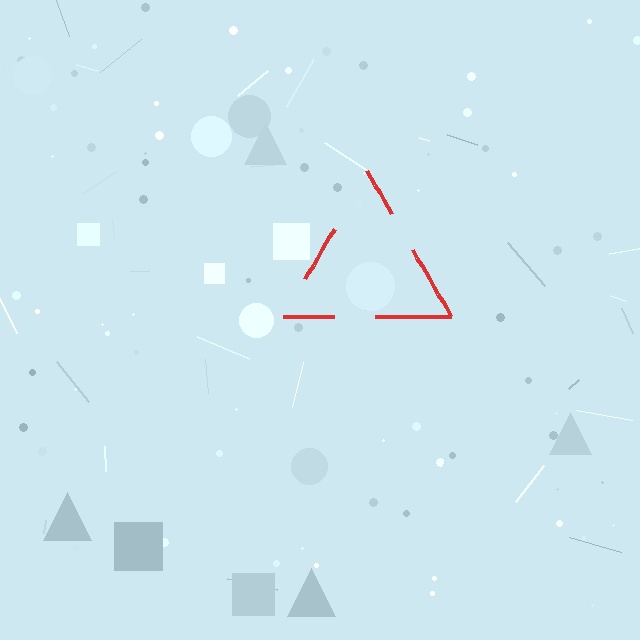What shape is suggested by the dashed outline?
The dashed outline suggests a triangle.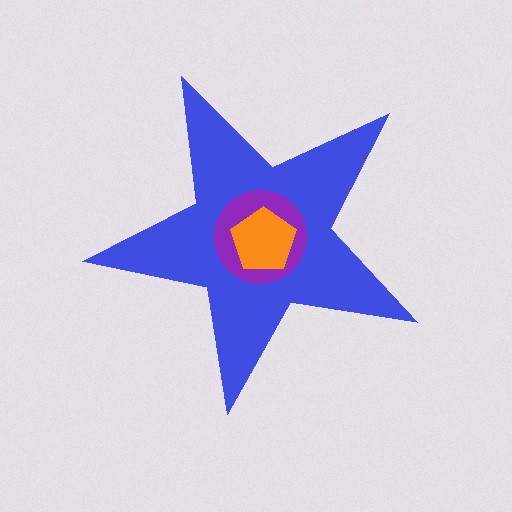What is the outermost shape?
The blue star.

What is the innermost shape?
The orange pentagon.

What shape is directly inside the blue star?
The purple circle.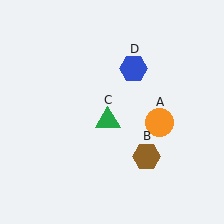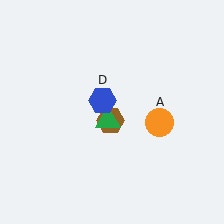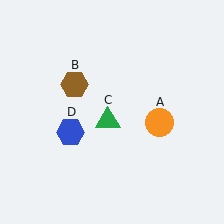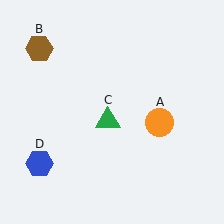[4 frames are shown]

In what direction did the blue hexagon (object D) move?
The blue hexagon (object D) moved down and to the left.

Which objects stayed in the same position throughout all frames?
Orange circle (object A) and green triangle (object C) remained stationary.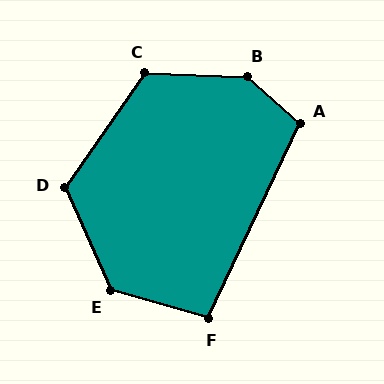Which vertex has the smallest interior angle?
F, at approximately 99 degrees.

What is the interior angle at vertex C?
Approximately 123 degrees (obtuse).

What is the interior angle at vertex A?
Approximately 107 degrees (obtuse).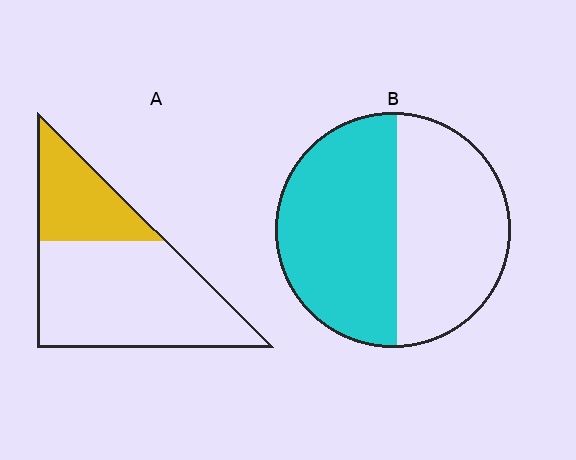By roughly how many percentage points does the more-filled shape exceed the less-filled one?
By roughly 20 percentage points (B over A).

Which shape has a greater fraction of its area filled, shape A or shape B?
Shape B.